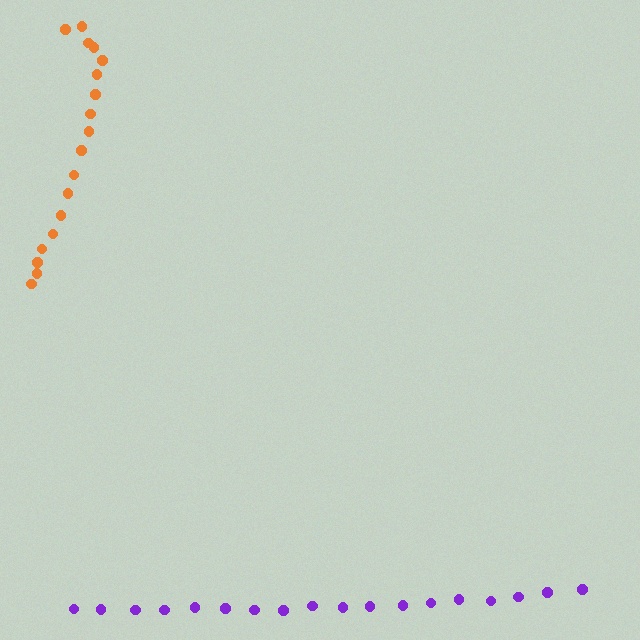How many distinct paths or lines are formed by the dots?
There are 2 distinct paths.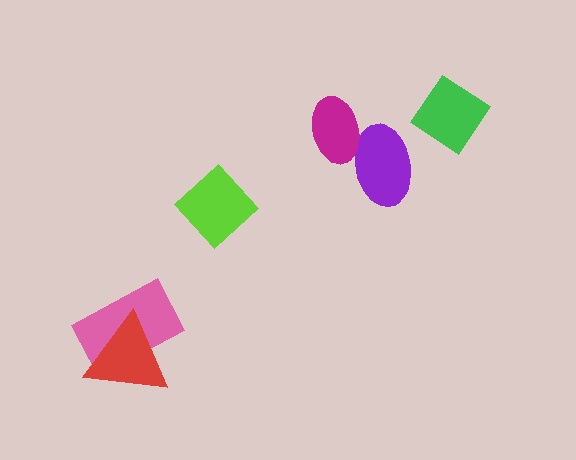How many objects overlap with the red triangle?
1 object overlaps with the red triangle.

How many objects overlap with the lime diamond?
0 objects overlap with the lime diamond.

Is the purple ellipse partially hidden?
Yes, it is partially covered by another shape.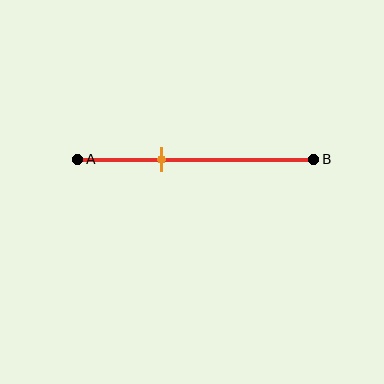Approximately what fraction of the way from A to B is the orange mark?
The orange mark is approximately 35% of the way from A to B.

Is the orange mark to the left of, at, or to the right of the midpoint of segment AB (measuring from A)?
The orange mark is to the left of the midpoint of segment AB.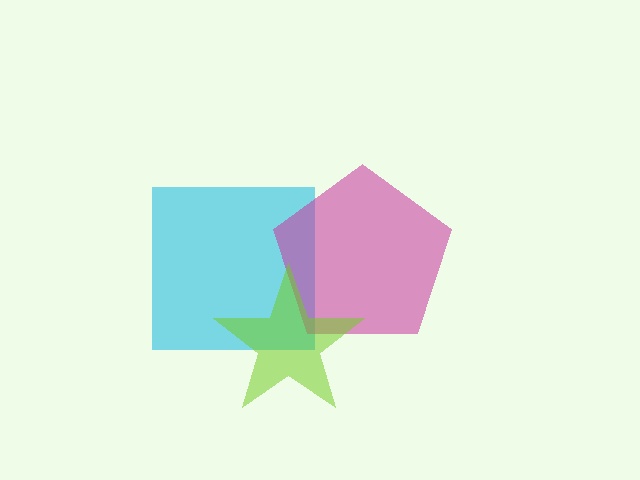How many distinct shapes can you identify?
There are 3 distinct shapes: a cyan square, a magenta pentagon, a lime star.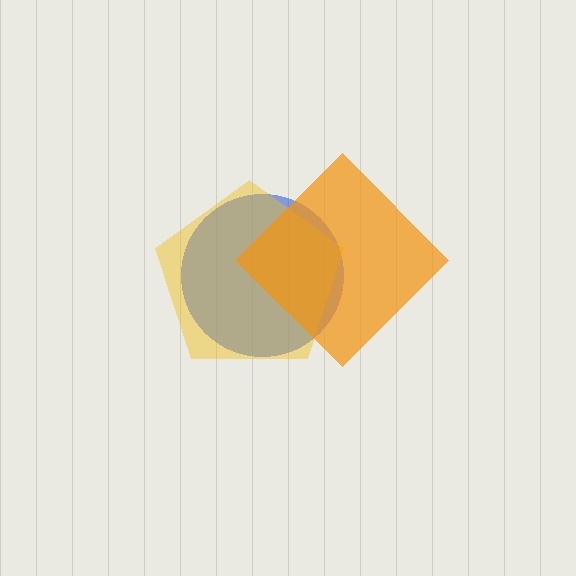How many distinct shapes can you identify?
There are 3 distinct shapes: a blue circle, a yellow pentagon, an orange diamond.